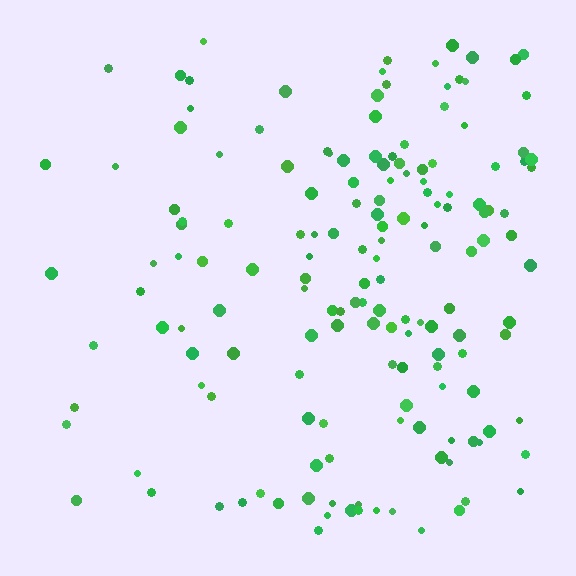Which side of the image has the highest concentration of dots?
The right.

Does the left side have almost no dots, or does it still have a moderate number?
Still a moderate number, just noticeably fewer than the right.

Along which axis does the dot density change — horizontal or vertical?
Horizontal.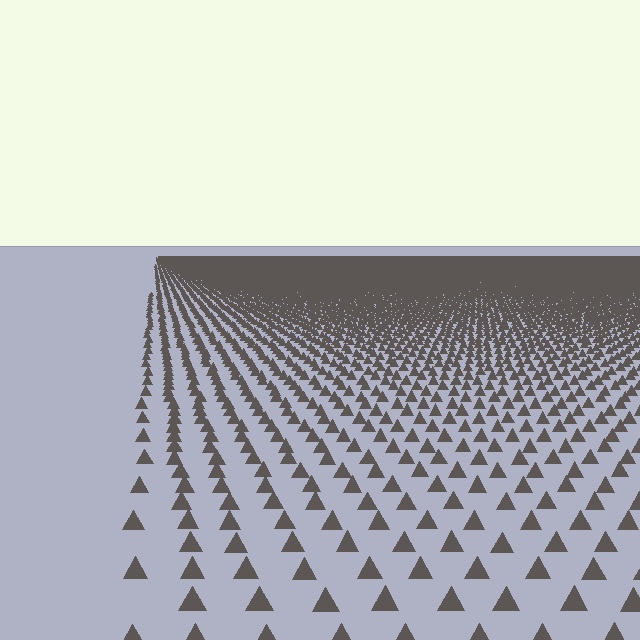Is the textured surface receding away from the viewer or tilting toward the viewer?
The surface is receding away from the viewer. Texture elements get smaller and denser toward the top.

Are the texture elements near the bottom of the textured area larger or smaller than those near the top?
Larger. Near the bottom, elements are closer to the viewer and appear at a bigger on-screen size.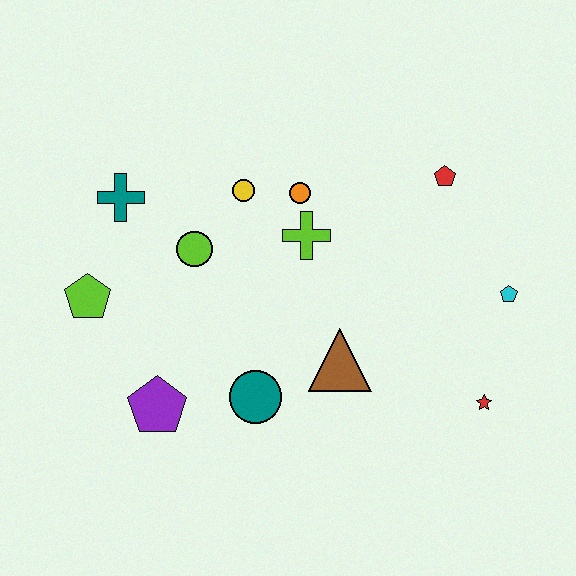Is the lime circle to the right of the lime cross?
No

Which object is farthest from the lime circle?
The red star is farthest from the lime circle.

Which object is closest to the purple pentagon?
The teal circle is closest to the purple pentagon.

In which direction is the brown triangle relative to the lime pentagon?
The brown triangle is to the right of the lime pentagon.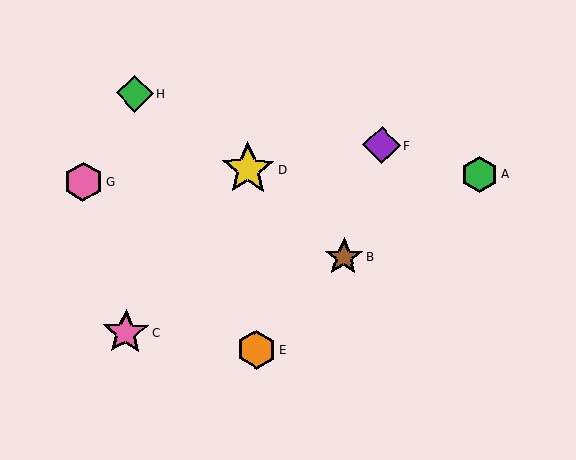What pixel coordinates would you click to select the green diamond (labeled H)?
Click at (135, 94) to select the green diamond H.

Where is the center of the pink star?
The center of the pink star is at (126, 332).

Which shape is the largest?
The yellow star (labeled D) is the largest.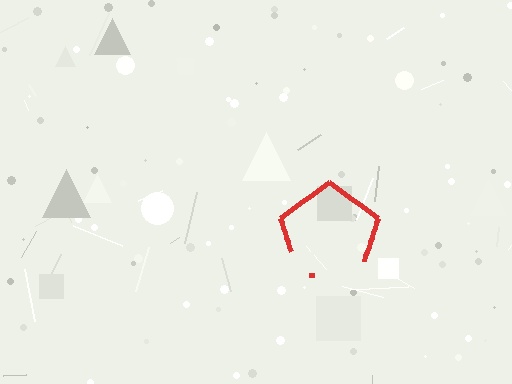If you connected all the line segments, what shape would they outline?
They would outline a pentagon.